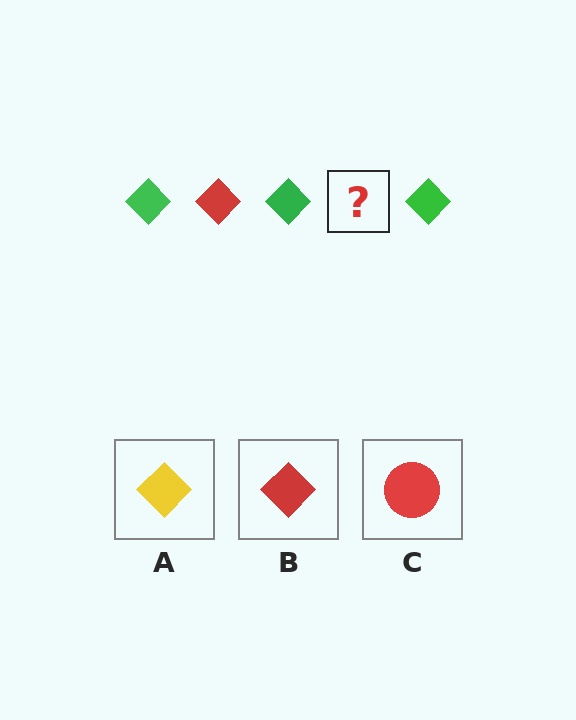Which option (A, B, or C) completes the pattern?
B.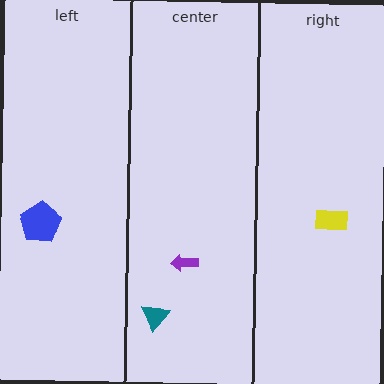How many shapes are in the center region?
2.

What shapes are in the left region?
The blue pentagon.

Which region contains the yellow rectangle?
The right region.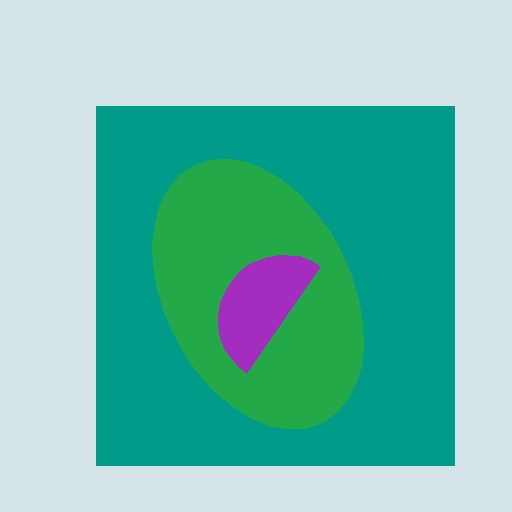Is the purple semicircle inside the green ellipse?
Yes.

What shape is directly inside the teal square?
The green ellipse.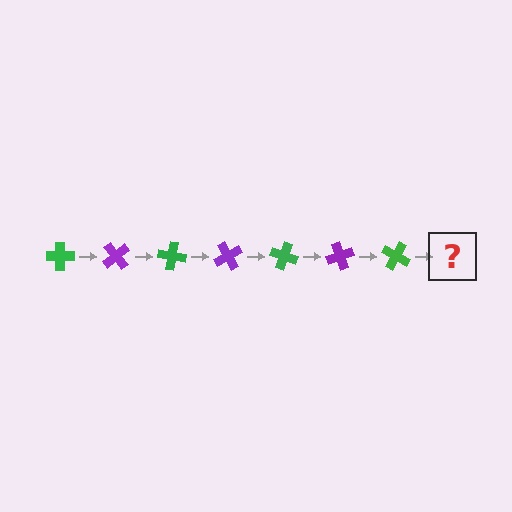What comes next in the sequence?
The next element should be a purple cross, rotated 350 degrees from the start.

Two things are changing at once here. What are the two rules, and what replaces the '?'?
The two rules are that it rotates 50 degrees each step and the color cycles through green and purple. The '?' should be a purple cross, rotated 350 degrees from the start.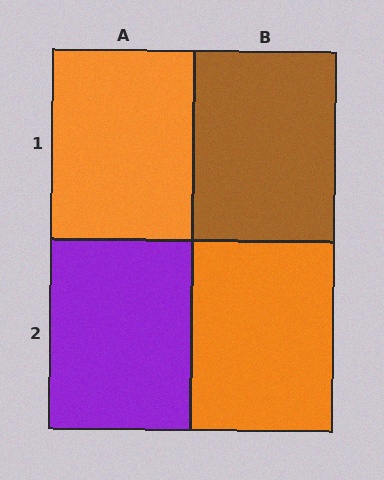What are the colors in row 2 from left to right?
Purple, orange.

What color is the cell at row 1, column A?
Orange.